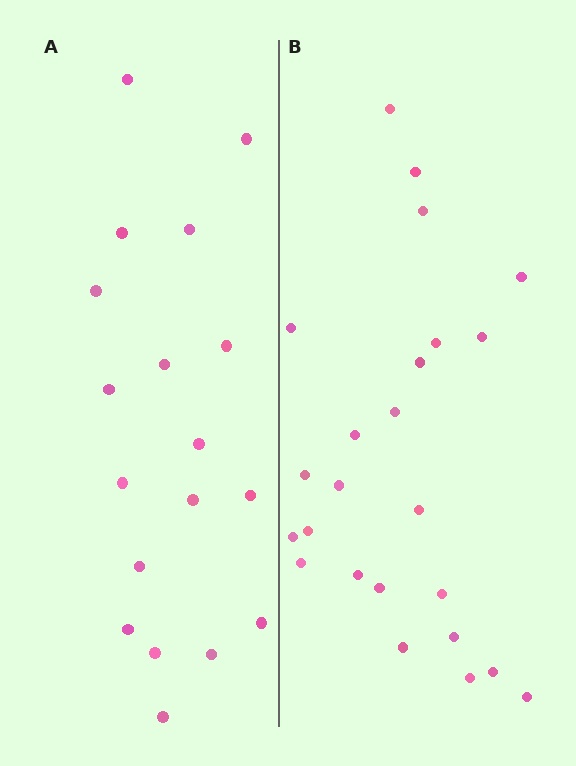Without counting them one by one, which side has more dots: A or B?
Region B (the right region) has more dots.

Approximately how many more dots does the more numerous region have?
Region B has about 6 more dots than region A.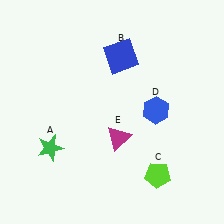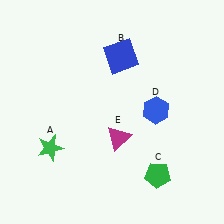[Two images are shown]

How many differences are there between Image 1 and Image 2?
There is 1 difference between the two images.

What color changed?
The pentagon (C) changed from lime in Image 1 to green in Image 2.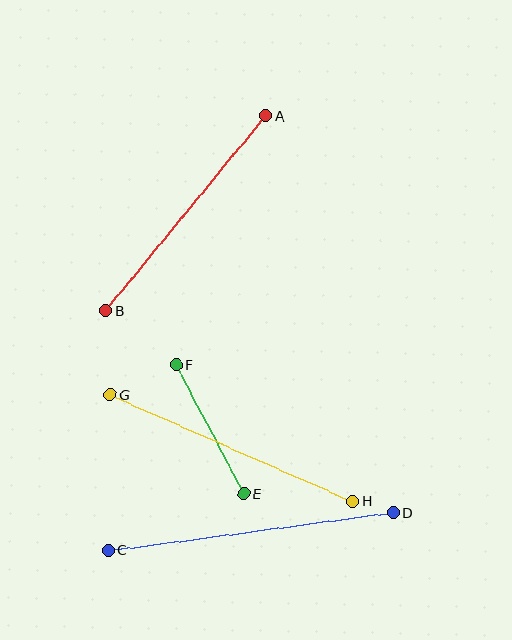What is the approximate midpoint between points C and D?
The midpoint is at approximately (251, 532) pixels.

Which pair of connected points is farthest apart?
Points C and D are farthest apart.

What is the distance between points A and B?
The distance is approximately 252 pixels.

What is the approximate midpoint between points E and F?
The midpoint is at approximately (210, 429) pixels.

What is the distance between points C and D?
The distance is approximately 287 pixels.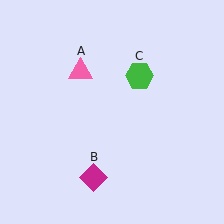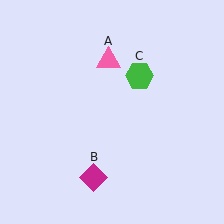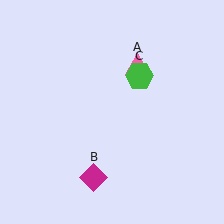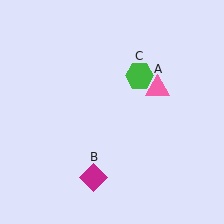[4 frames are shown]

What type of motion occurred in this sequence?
The pink triangle (object A) rotated clockwise around the center of the scene.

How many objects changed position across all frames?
1 object changed position: pink triangle (object A).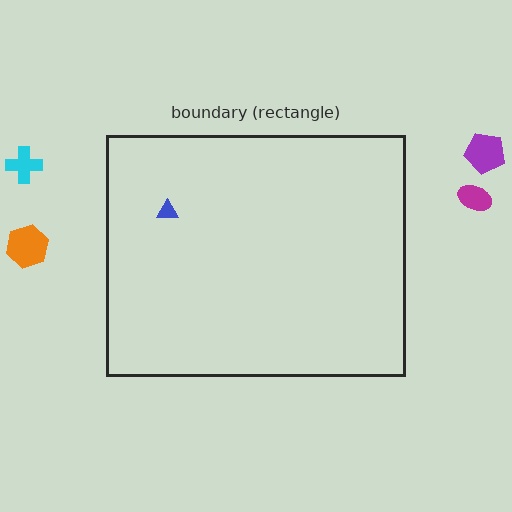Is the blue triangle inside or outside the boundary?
Inside.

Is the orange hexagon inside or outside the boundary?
Outside.